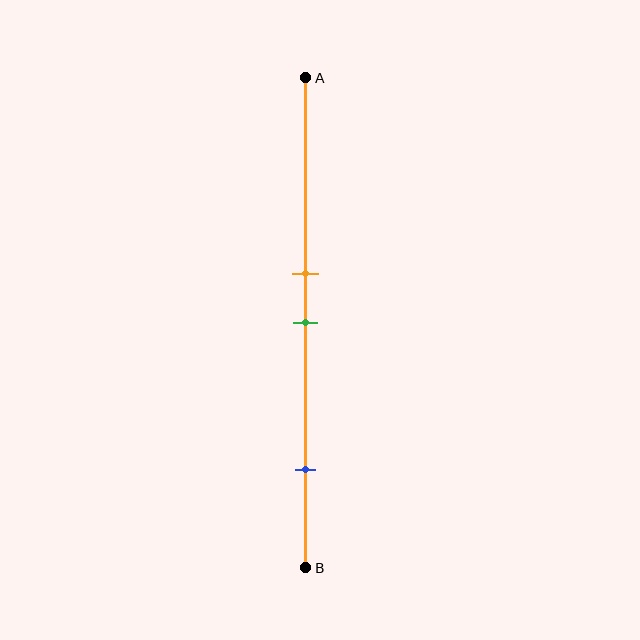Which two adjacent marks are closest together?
The orange and green marks are the closest adjacent pair.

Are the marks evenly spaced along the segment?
No, the marks are not evenly spaced.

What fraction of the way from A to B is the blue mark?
The blue mark is approximately 80% (0.8) of the way from A to B.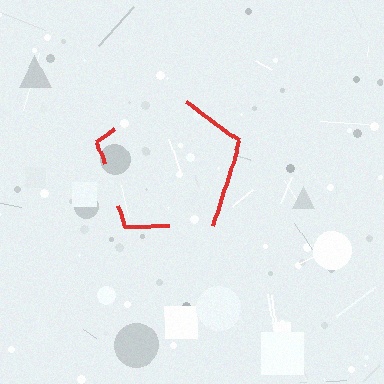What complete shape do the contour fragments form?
The contour fragments form a pentagon.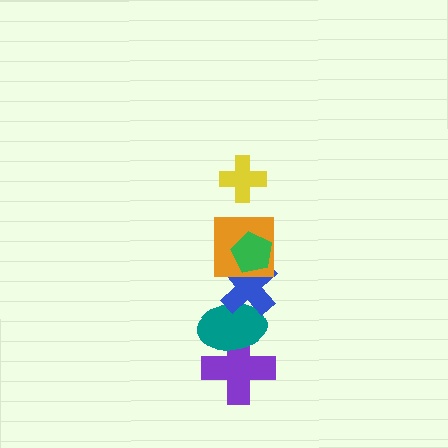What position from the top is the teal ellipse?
The teal ellipse is 5th from the top.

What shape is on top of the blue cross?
The orange square is on top of the blue cross.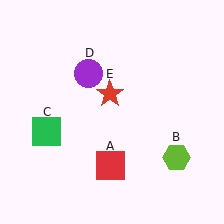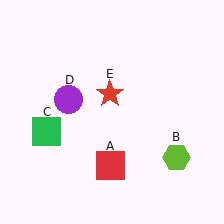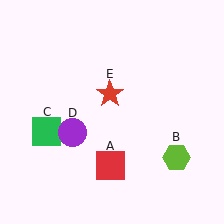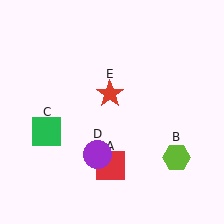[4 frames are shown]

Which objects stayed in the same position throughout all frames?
Red square (object A) and lime hexagon (object B) and green square (object C) and red star (object E) remained stationary.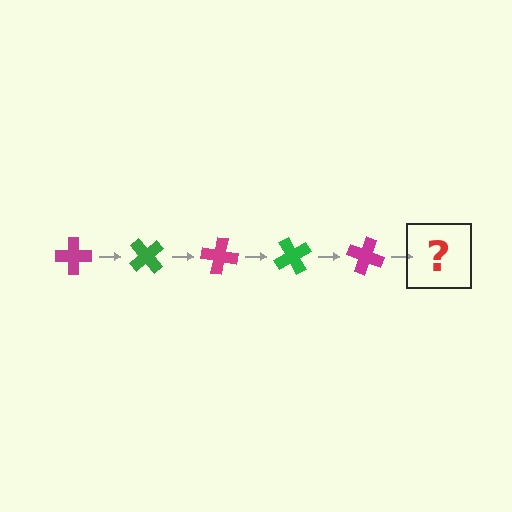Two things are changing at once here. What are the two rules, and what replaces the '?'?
The two rules are that it rotates 50 degrees each step and the color cycles through magenta and green. The '?' should be a green cross, rotated 250 degrees from the start.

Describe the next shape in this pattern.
It should be a green cross, rotated 250 degrees from the start.